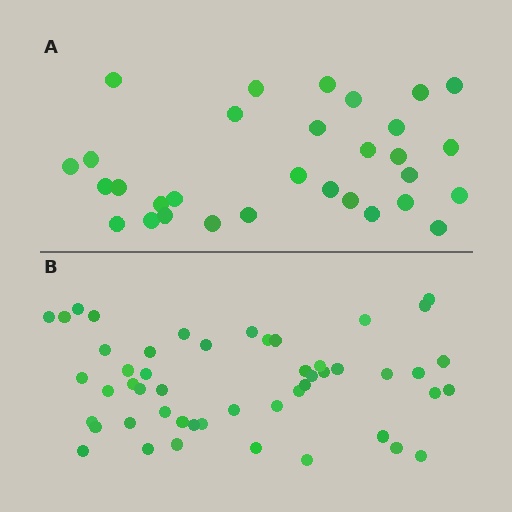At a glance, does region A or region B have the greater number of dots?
Region B (the bottom region) has more dots.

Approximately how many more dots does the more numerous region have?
Region B has approximately 20 more dots than region A.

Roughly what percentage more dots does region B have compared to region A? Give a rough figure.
About 60% more.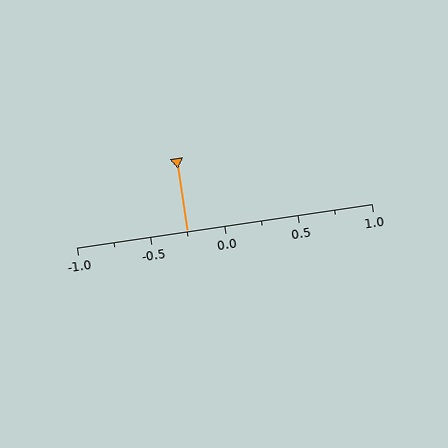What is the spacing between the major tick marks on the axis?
The major ticks are spaced 0.5 apart.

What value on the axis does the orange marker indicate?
The marker indicates approximately -0.25.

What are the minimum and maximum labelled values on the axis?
The axis runs from -1.0 to 1.0.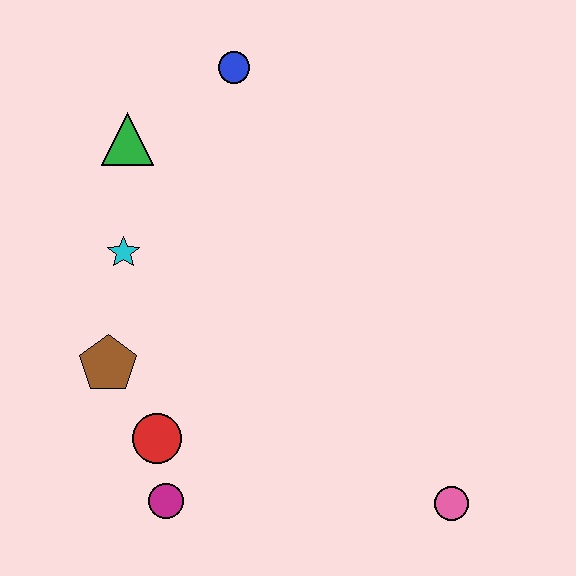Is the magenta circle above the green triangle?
No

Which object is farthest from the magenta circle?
The blue circle is farthest from the magenta circle.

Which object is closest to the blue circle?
The green triangle is closest to the blue circle.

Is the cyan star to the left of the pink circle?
Yes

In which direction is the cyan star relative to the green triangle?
The cyan star is below the green triangle.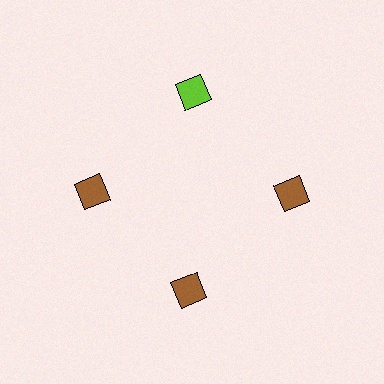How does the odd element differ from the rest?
It has a different color: lime instead of brown.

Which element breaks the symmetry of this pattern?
The lime diamond at roughly the 12 o'clock position breaks the symmetry. All other shapes are brown diamonds.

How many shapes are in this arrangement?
There are 4 shapes arranged in a ring pattern.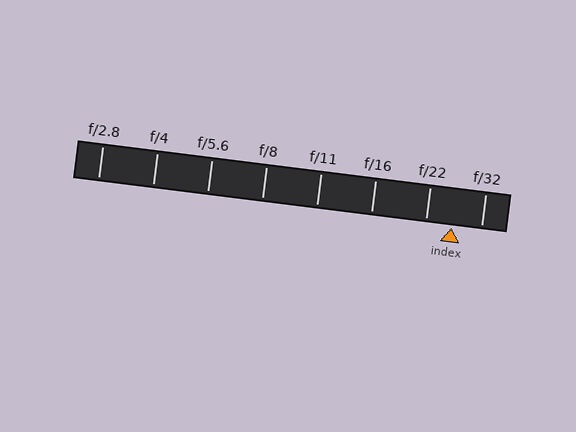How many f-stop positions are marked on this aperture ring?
There are 8 f-stop positions marked.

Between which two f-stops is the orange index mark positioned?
The index mark is between f/22 and f/32.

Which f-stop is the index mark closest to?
The index mark is closest to f/22.